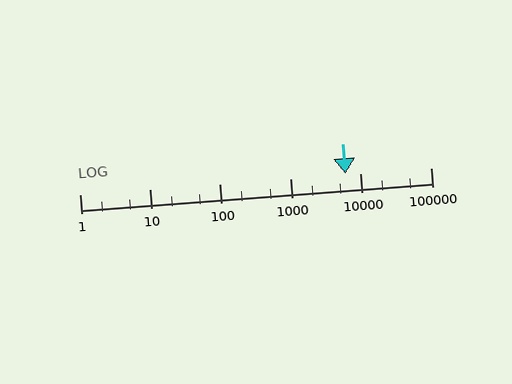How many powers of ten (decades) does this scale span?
The scale spans 5 decades, from 1 to 100000.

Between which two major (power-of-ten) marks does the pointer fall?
The pointer is between 1000 and 10000.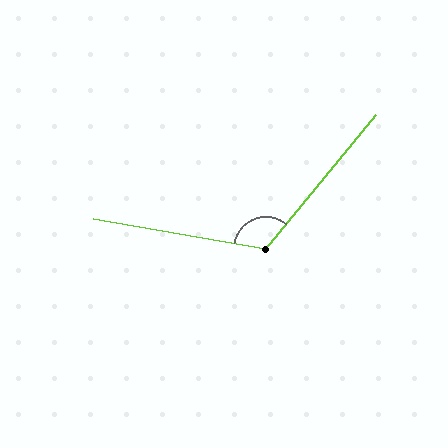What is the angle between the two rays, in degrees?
Approximately 120 degrees.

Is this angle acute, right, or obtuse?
It is obtuse.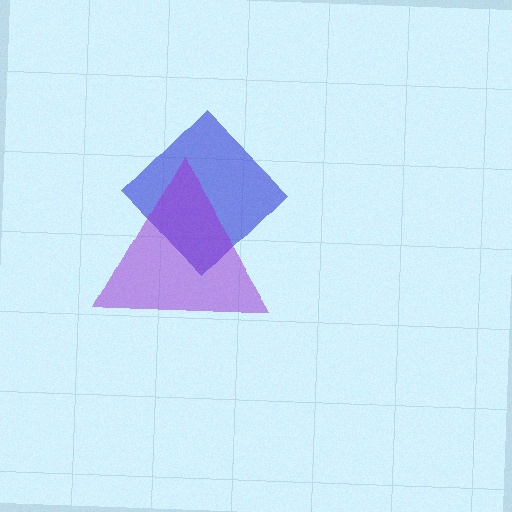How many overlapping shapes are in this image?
There are 2 overlapping shapes in the image.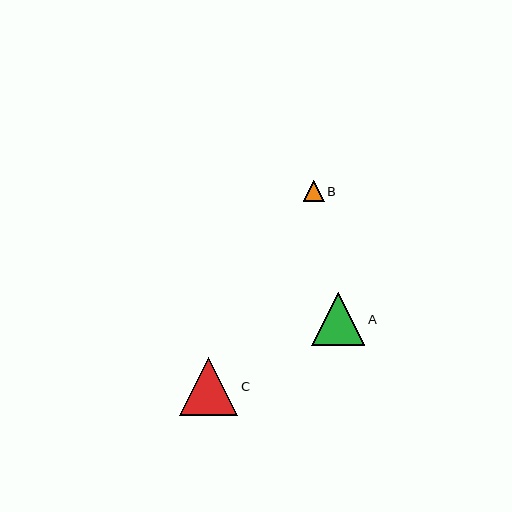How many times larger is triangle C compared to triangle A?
Triangle C is approximately 1.1 times the size of triangle A.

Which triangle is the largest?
Triangle C is the largest with a size of approximately 59 pixels.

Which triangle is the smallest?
Triangle B is the smallest with a size of approximately 21 pixels.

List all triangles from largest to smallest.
From largest to smallest: C, A, B.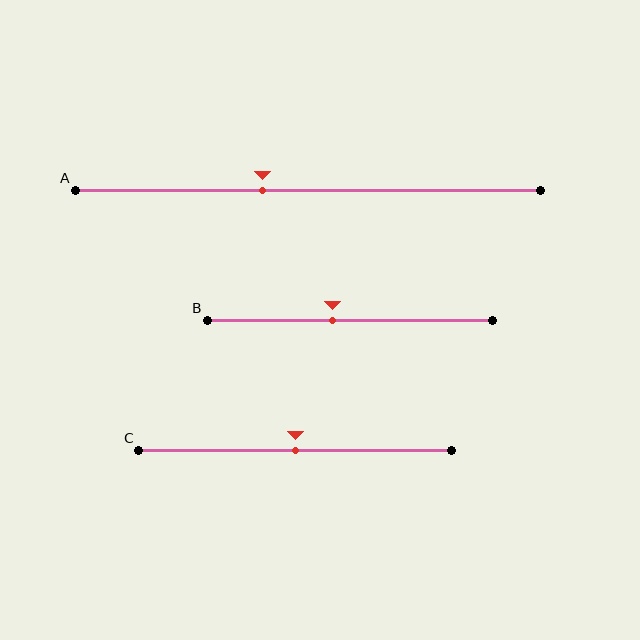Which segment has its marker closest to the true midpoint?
Segment C has its marker closest to the true midpoint.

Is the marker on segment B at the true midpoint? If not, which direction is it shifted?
No, the marker on segment B is shifted to the left by about 6% of the segment length.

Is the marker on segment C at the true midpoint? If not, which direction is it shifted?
Yes, the marker on segment C is at the true midpoint.